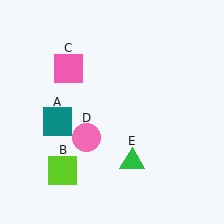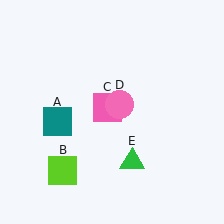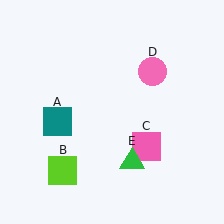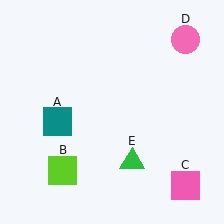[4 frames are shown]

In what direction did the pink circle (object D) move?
The pink circle (object D) moved up and to the right.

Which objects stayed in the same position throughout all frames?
Teal square (object A) and lime square (object B) and green triangle (object E) remained stationary.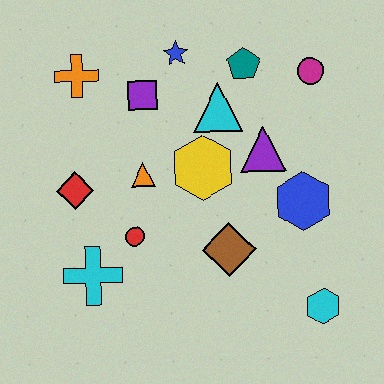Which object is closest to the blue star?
The purple square is closest to the blue star.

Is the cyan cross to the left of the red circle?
Yes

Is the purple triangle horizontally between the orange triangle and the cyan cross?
No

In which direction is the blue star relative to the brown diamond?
The blue star is above the brown diamond.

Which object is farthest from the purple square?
The cyan hexagon is farthest from the purple square.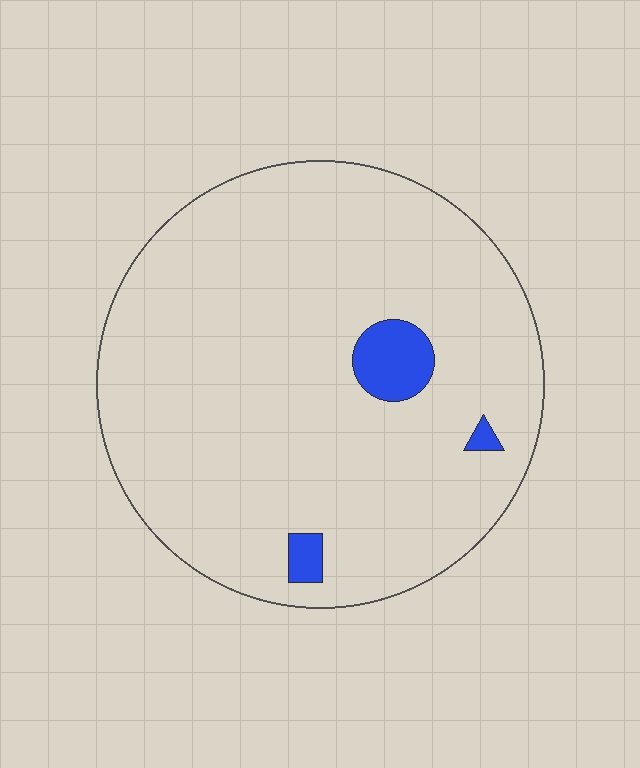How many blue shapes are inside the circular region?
3.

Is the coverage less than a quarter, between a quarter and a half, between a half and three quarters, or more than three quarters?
Less than a quarter.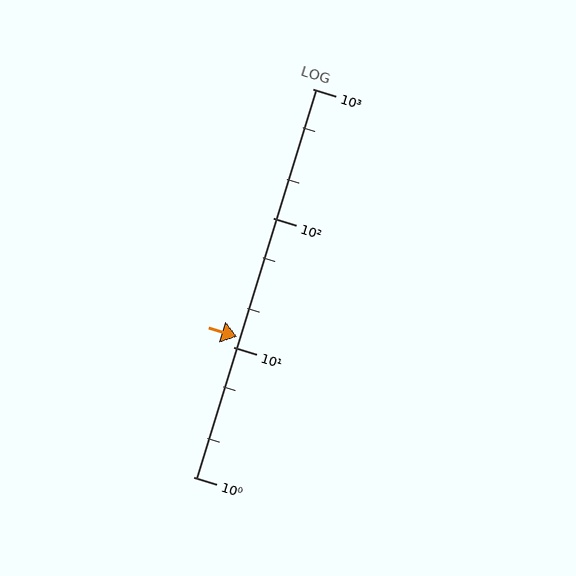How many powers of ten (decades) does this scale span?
The scale spans 3 decades, from 1 to 1000.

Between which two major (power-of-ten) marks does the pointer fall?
The pointer is between 10 and 100.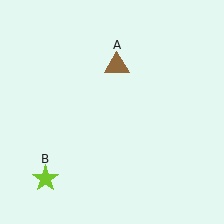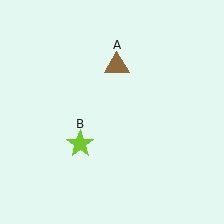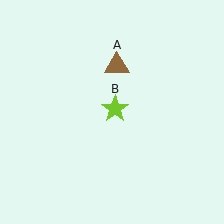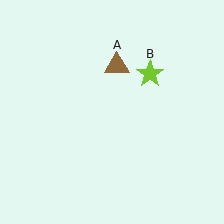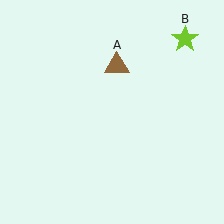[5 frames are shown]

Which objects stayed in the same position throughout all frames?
Brown triangle (object A) remained stationary.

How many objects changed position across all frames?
1 object changed position: lime star (object B).